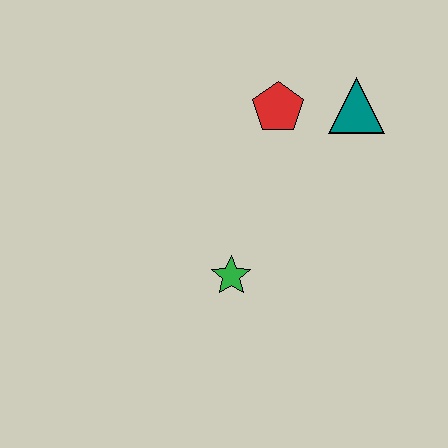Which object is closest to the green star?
The red pentagon is closest to the green star.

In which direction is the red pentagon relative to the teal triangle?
The red pentagon is to the left of the teal triangle.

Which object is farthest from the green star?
The teal triangle is farthest from the green star.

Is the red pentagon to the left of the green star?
No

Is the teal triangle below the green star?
No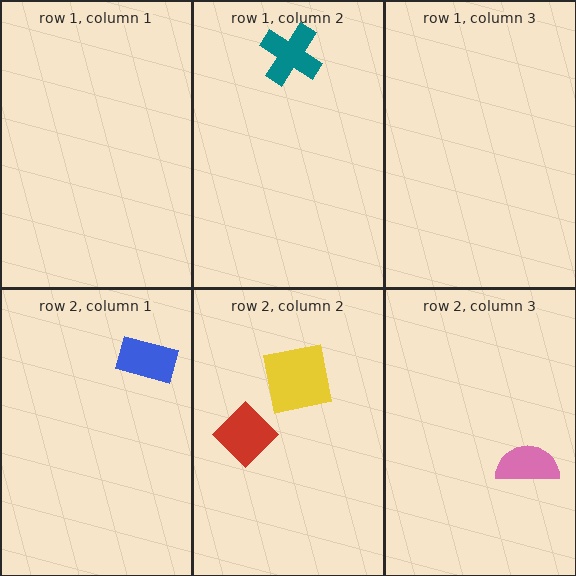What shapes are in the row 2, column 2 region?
The yellow square, the red diamond.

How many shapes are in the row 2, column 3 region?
1.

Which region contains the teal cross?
The row 1, column 2 region.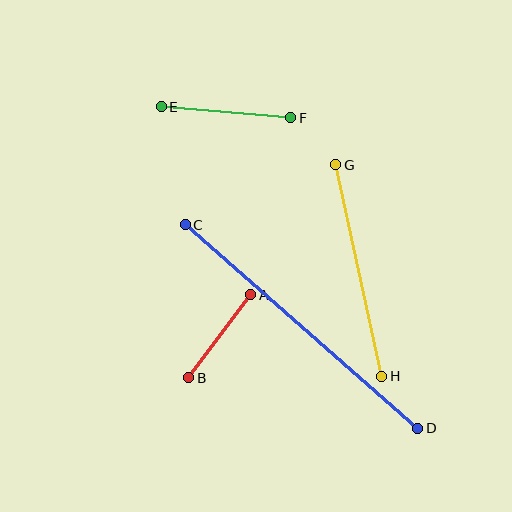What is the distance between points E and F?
The distance is approximately 130 pixels.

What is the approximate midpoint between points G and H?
The midpoint is at approximately (359, 270) pixels.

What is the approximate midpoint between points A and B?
The midpoint is at approximately (220, 336) pixels.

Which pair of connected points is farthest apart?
Points C and D are farthest apart.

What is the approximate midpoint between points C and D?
The midpoint is at approximately (301, 327) pixels.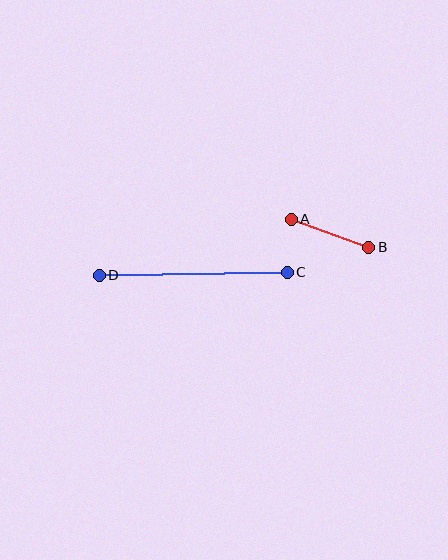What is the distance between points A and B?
The distance is approximately 82 pixels.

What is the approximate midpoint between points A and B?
The midpoint is at approximately (330, 233) pixels.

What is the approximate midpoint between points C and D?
The midpoint is at approximately (193, 274) pixels.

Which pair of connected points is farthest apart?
Points C and D are farthest apart.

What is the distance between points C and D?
The distance is approximately 188 pixels.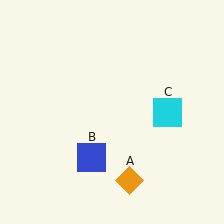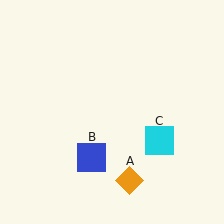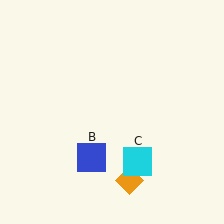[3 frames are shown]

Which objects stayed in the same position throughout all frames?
Orange diamond (object A) and blue square (object B) remained stationary.